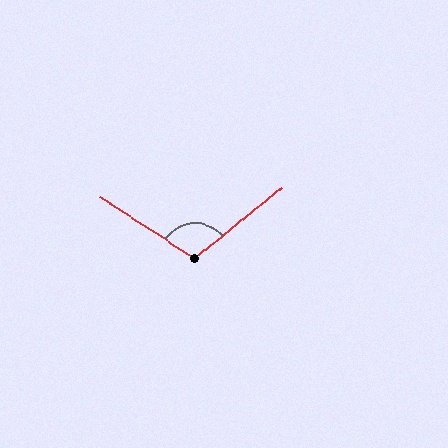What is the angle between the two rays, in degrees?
Approximately 108 degrees.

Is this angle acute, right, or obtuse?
It is obtuse.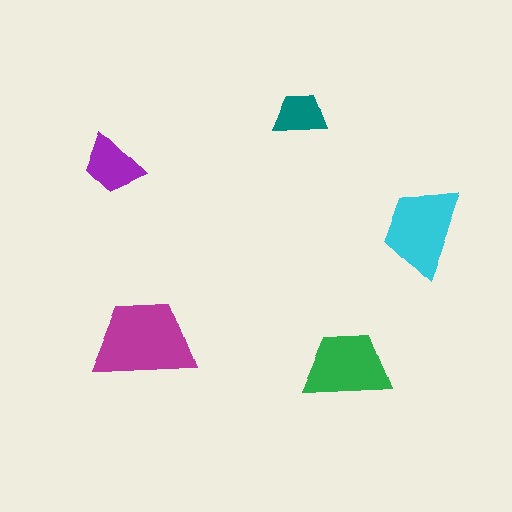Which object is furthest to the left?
The purple trapezoid is leftmost.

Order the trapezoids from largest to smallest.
the magenta one, the cyan one, the green one, the purple one, the teal one.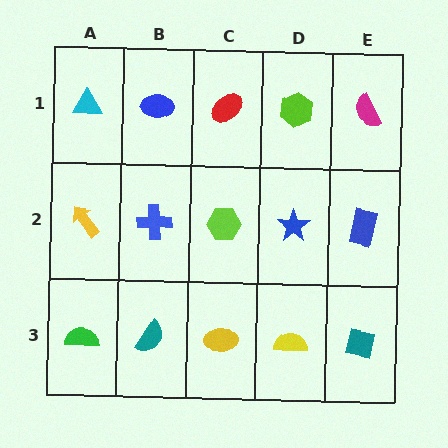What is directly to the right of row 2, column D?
A blue rectangle.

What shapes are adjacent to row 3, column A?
A yellow arrow (row 2, column A), a teal semicircle (row 3, column B).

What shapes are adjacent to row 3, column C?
A lime hexagon (row 2, column C), a teal semicircle (row 3, column B), a yellow semicircle (row 3, column D).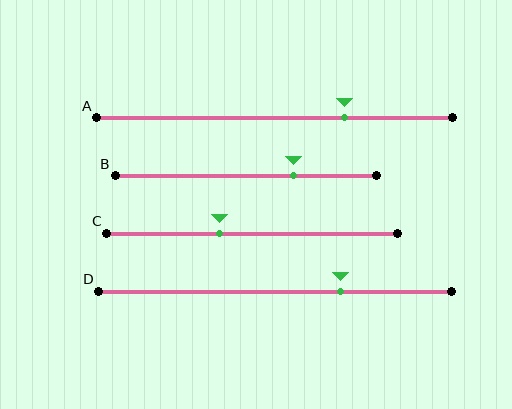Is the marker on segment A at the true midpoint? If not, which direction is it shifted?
No, the marker on segment A is shifted to the right by about 20% of the segment length.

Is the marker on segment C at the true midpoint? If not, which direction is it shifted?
No, the marker on segment C is shifted to the left by about 11% of the segment length.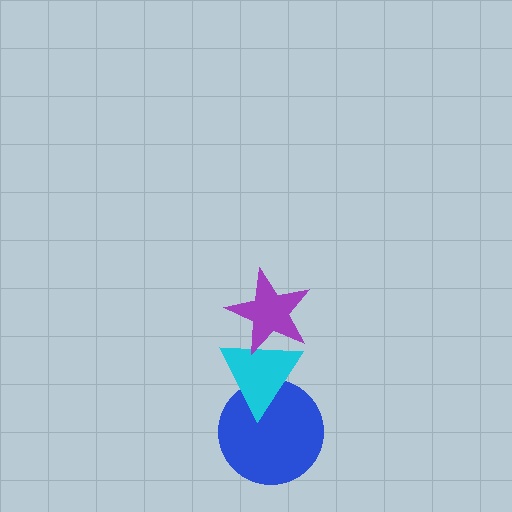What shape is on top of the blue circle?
The cyan triangle is on top of the blue circle.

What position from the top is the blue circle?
The blue circle is 3rd from the top.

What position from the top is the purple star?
The purple star is 1st from the top.